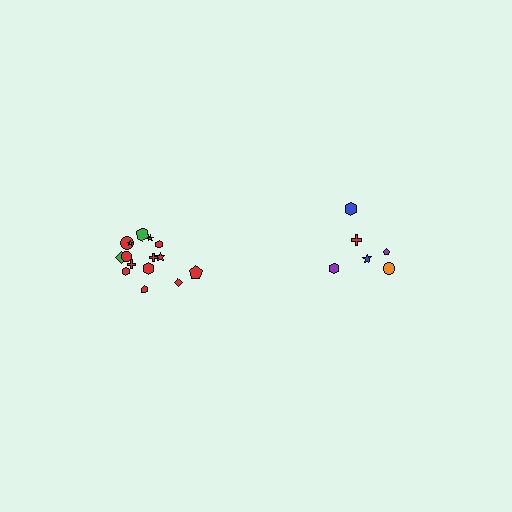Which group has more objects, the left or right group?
The left group.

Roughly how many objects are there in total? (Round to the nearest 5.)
Roughly 20 objects in total.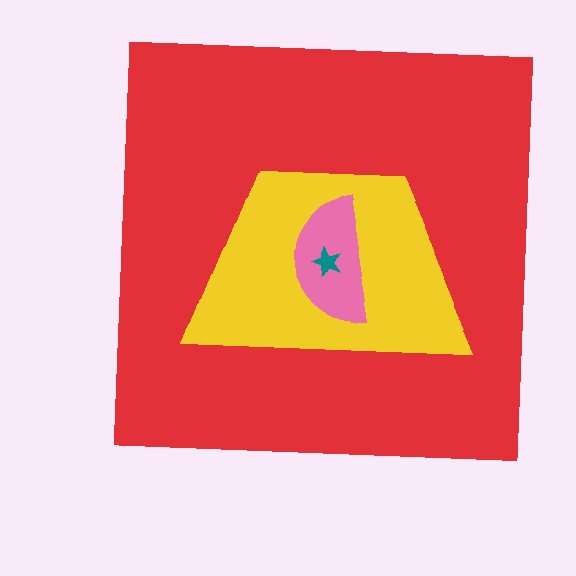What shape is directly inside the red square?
The yellow trapezoid.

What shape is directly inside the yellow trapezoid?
The pink semicircle.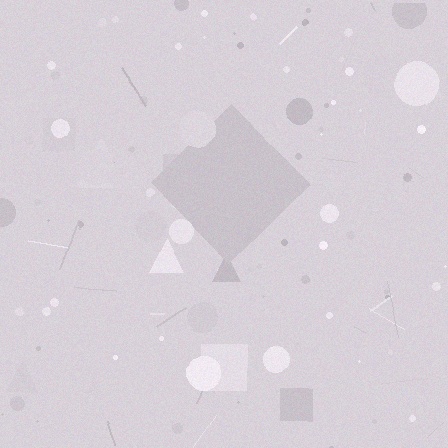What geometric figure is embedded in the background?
A diamond is embedded in the background.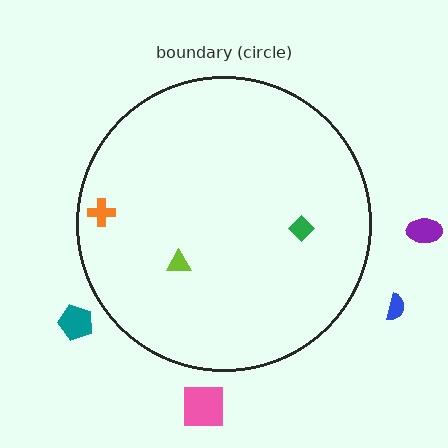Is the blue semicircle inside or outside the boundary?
Outside.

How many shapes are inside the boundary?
3 inside, 4 outside.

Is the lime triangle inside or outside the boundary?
Inside.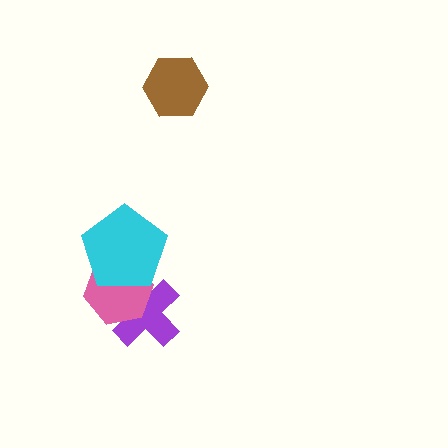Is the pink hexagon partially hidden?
Yes, it is partially covered by another shape.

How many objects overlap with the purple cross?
2 objects overlap with the purple cross.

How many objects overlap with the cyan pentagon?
2 objects overlap with the cyan pentagon.